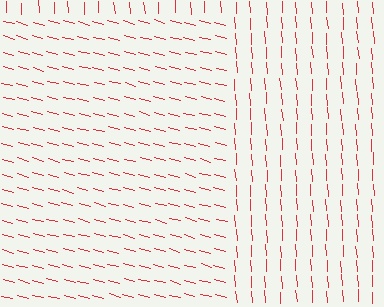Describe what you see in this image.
The image is filled with small red line segments. A rectangle region in the image has lines oriented differently from the surrounding lines, creating a visible texture boundary.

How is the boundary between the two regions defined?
The boundary is defined purely by a change in line orientation (approximately 72 degrees difference). All lines are the same color and thickness.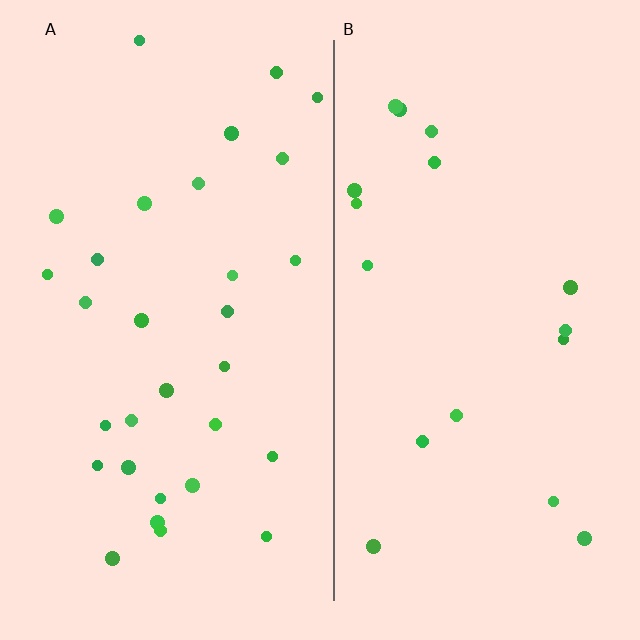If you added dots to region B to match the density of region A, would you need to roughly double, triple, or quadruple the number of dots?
Approximately double.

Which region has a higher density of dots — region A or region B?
A (the left).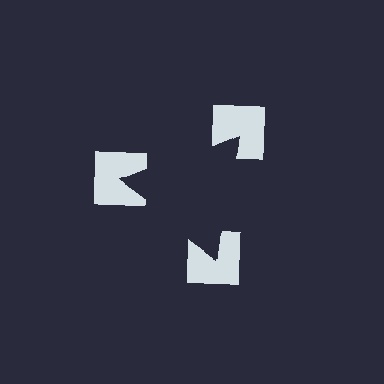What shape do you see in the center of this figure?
An illusory triangle — its edges are inferred from the aligned wedge cuts in the notched squares, not physically drawn.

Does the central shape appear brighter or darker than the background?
It typically appears slightly darker than the background, even though no actual brightness change is drawn.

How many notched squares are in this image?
There are 3 — one at each vertex of the illusory triangle.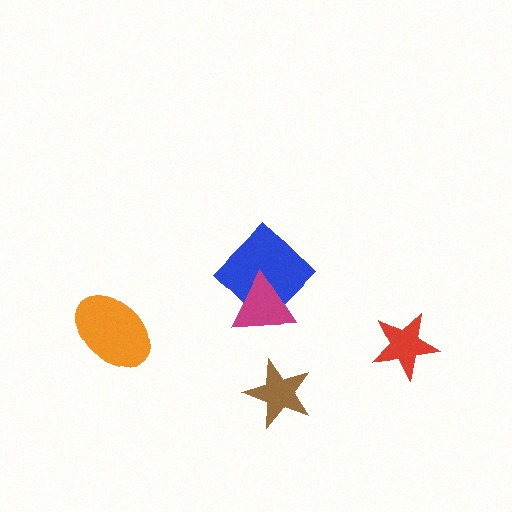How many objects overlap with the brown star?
0 objects overlap with the brown star.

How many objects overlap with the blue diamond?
1 object overlaps with the blue diamond.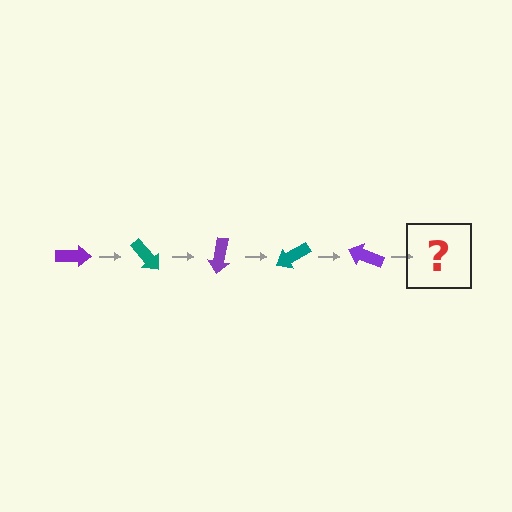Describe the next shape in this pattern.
It should be a teal arrow, rotated 250 degrees from the start.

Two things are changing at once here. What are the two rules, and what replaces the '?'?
The two rules are that it rotates 50 degrees each step and the color cycles through purple and teal. The '?' should be a teal arrow, rotated 250 degrees from the start.